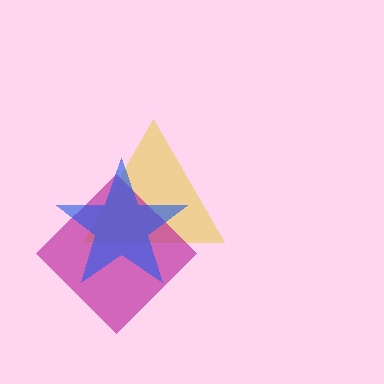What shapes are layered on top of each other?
The layered shapes are: a yellow triangle, a magenta diamond, a blue star.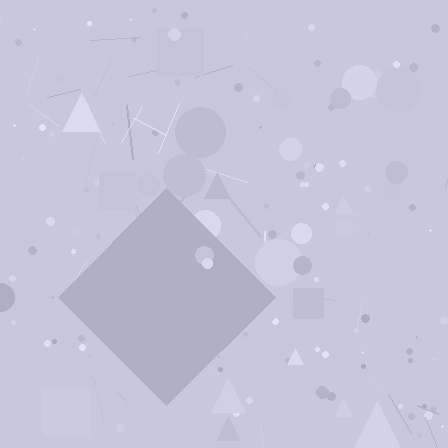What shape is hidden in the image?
A diamond is hidden in the image.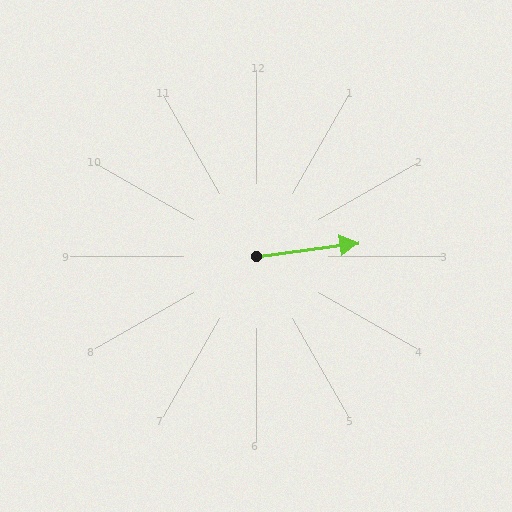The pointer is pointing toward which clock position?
Roughly 3 o'clock.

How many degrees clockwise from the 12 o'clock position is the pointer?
Approximately 83 degrees.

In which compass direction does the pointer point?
East.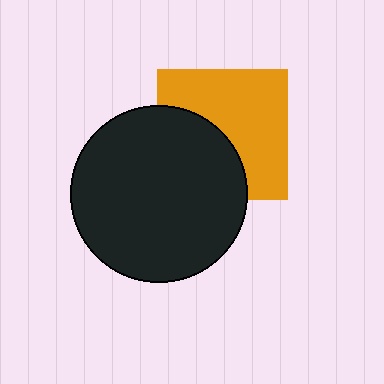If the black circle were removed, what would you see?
You would see the complete orange square.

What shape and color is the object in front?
The object in front is a black circle.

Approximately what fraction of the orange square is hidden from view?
Roughly 41% of the orange square is hidden behind the black circle.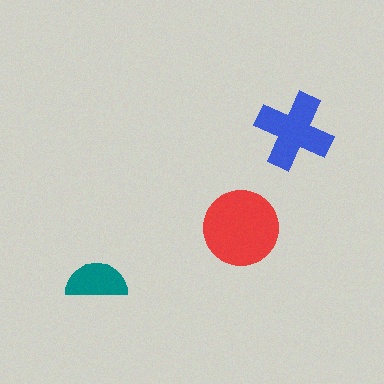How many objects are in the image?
There are 3 objects in the image.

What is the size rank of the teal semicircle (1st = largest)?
3rd.